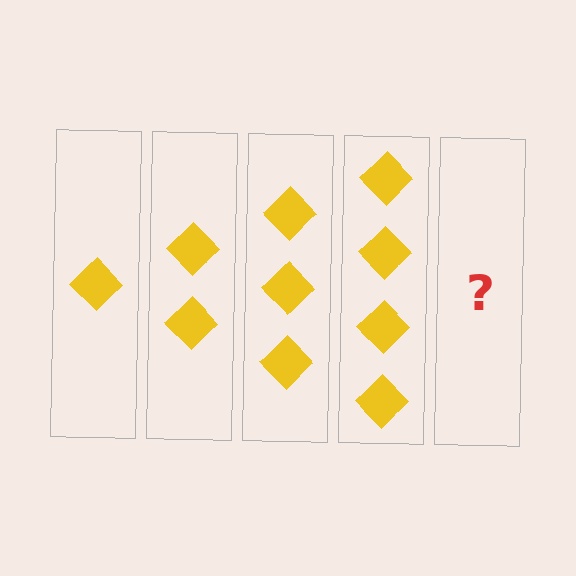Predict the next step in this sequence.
The next step is 5 diamonds.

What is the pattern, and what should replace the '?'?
The pattern is that each step adds one more diamond. The '?' should be 5 diamonds.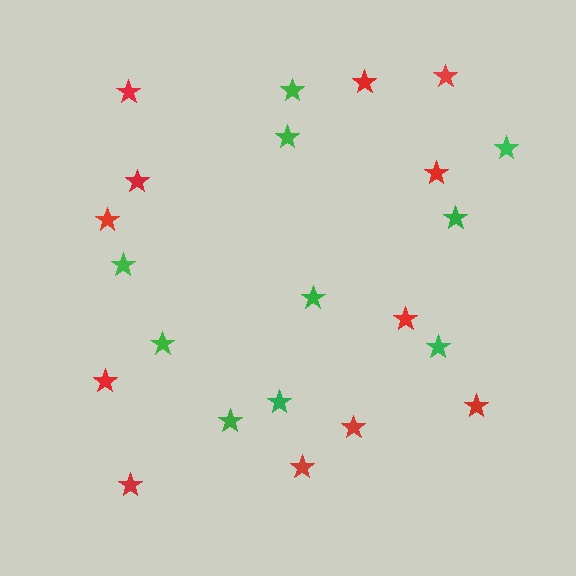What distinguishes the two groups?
There are 2 groups: one group of green stars (10) and one group of red stars (12).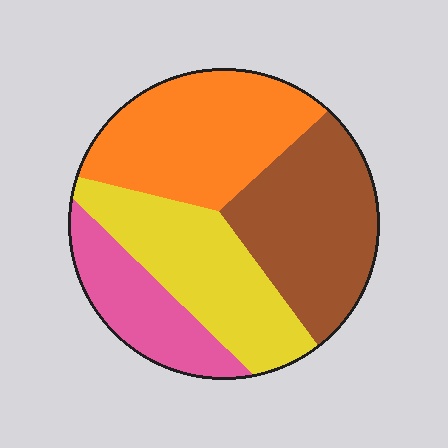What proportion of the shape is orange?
Orange covers about 30% of the shape.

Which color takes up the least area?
Pink, at roughly 15%.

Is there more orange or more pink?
Orange.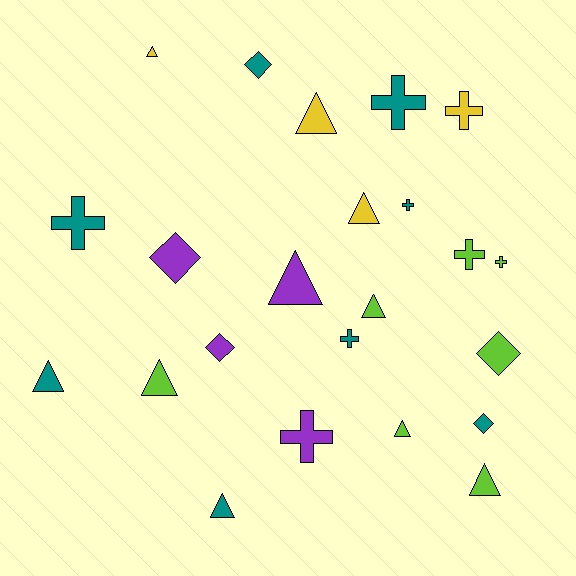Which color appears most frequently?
Teal, with 8 objects.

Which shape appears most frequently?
Triangle, with 10 objects.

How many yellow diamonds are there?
There are no yellow diamonds.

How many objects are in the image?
There are 23 objects.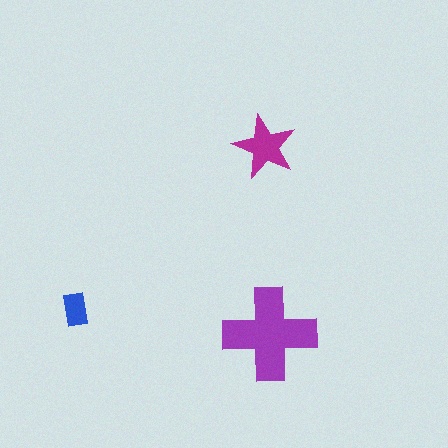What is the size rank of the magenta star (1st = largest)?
2nd.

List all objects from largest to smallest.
The purple cross, the magenta star, the blue rectangle.